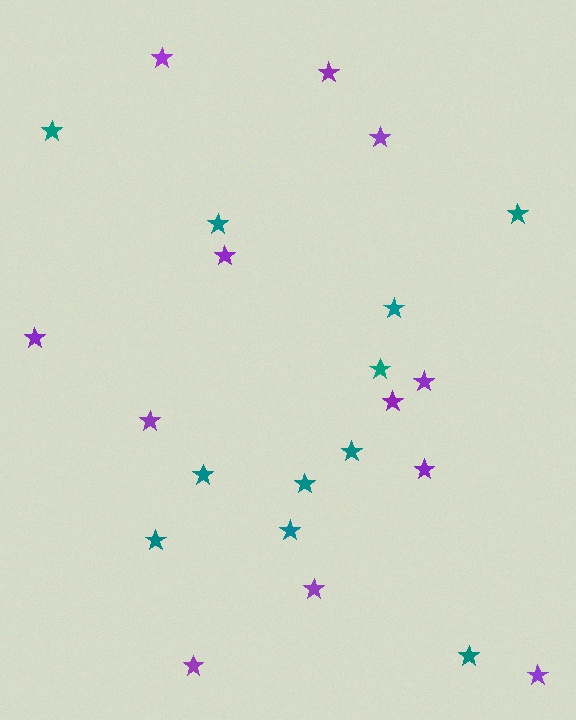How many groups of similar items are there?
There are 2 groups: one group of purple stars (12) and one group of teal stars (11).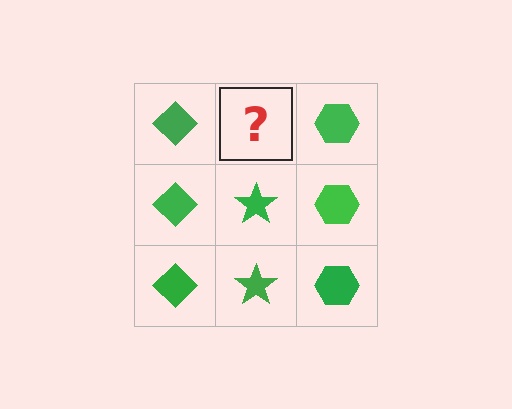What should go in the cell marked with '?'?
The missing cell should contain a green star.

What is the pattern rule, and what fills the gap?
The rule is that each column has a consistent shape. The gap should be filled with a green star.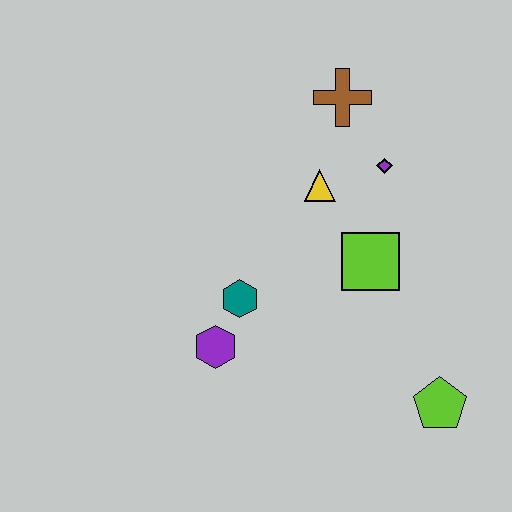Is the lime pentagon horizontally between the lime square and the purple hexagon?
No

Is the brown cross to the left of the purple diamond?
Yes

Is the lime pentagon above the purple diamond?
No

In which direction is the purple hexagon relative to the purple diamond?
The purple hexagon is below the purple diamond.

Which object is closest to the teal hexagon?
The purple hexagon is closest to the teal hexagon.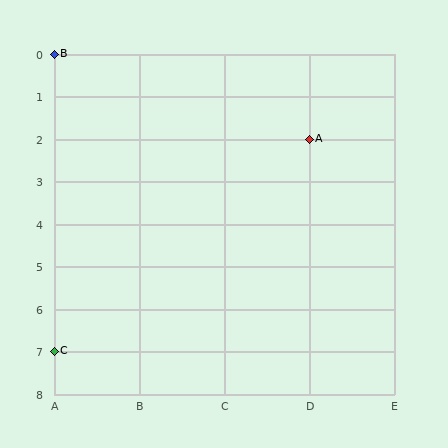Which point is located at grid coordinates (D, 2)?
Point A is at (D, 2).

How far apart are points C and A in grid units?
Points C and A are 3 columns and 5 rows apart (about 5.8 grid units diagonally).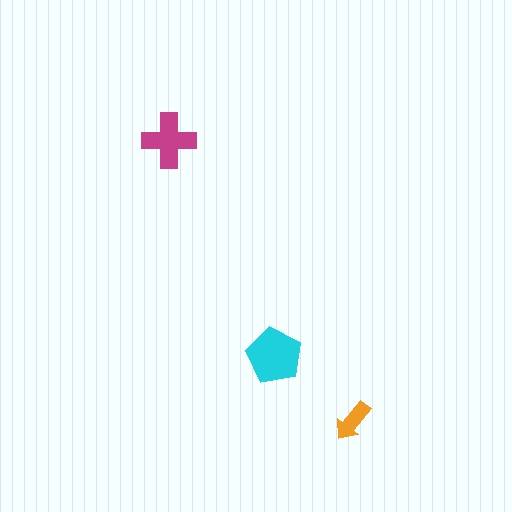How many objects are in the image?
There are 3 objects in the image.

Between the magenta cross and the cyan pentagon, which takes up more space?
The cyan pentagon.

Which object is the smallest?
The orange arrow.